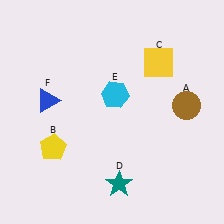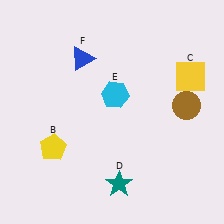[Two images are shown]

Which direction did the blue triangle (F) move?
The blue triangle (F) moved up.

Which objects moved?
The objects that moved are: the yellow square (C), the blue triangle (F).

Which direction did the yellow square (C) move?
The yellow square (C) moved right.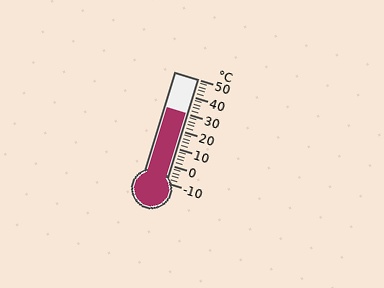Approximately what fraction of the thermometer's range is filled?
The thermometer is filled to approximately 65% of its range.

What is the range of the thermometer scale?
The thermometer scale ranges from -10°C to 50°C.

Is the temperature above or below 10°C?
The temperature is above 10°C.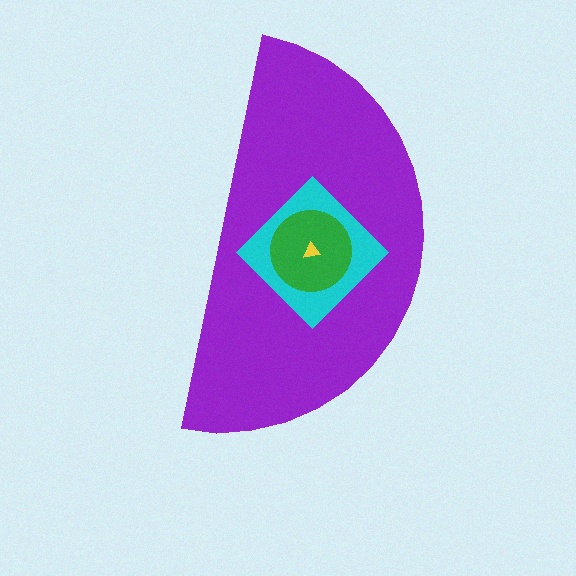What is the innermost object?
The yellow triangle.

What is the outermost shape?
The purple semicircle.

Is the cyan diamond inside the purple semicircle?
Yes.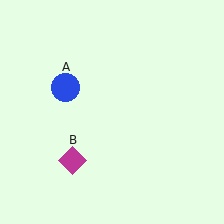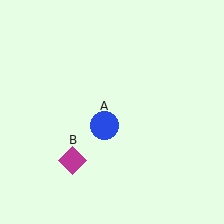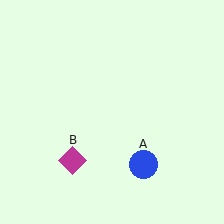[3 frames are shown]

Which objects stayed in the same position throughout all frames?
Magenta diamond (object B) remained stationary.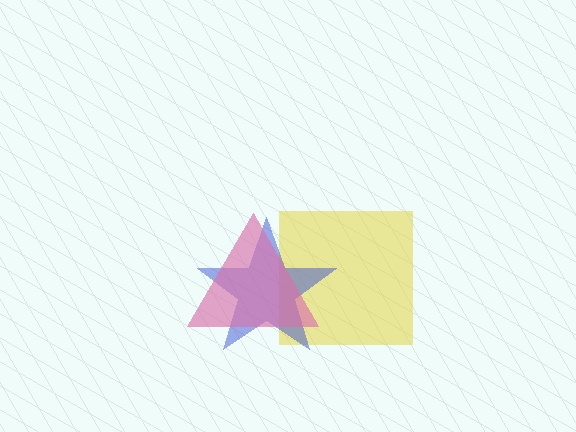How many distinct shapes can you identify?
There are 3 distinct shapes: a yellow square, a blue star, a pink triangle.